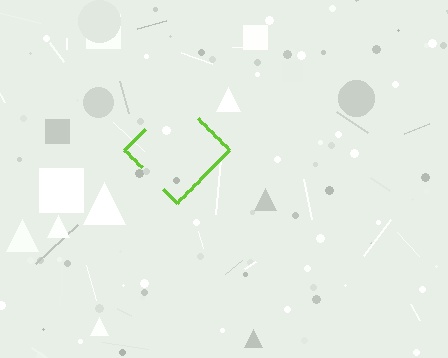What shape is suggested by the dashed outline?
The dashed outline suggests a diamond.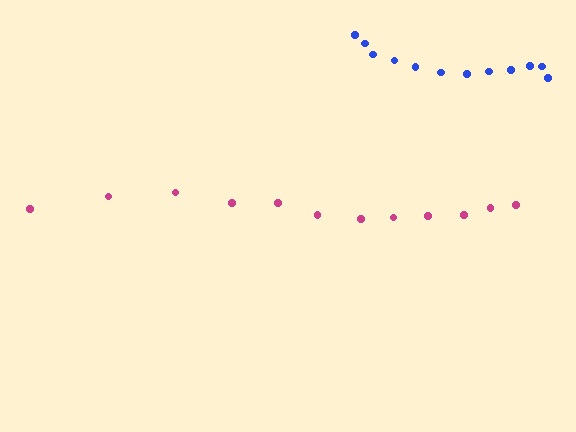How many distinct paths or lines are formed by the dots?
There are 2 distinct paths.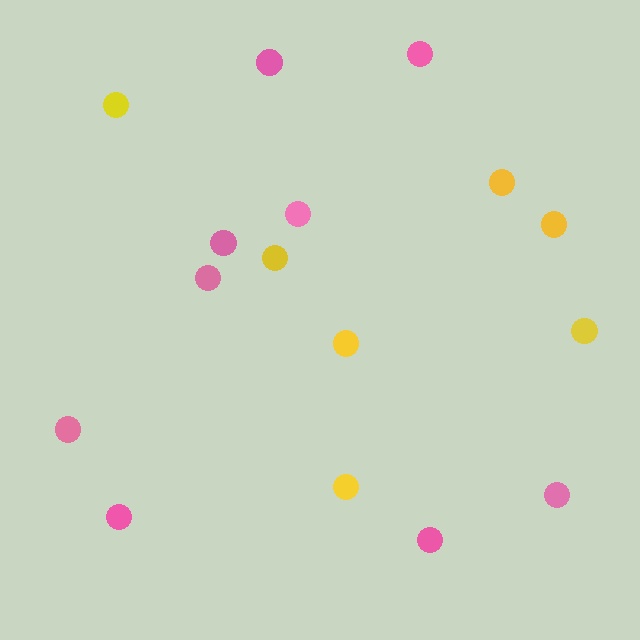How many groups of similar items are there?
There are 2 groups: one group of pink circles (9) and one group of yellow circles (7).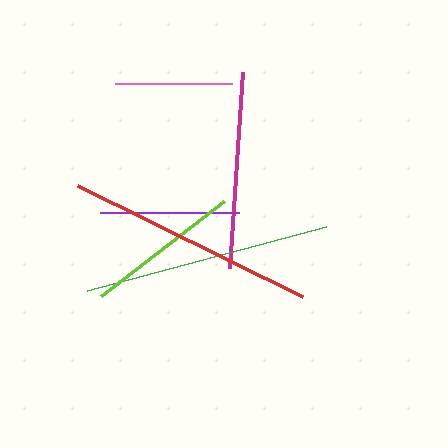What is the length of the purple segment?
The purple segment is approximately 140 pixels long.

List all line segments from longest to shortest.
From longest to shortest: red, green, magenta, lime, purple, pink.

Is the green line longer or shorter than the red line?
The red line is longer than the green line.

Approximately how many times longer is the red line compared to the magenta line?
The red line is approximately 1.3 times the length of the magenta line.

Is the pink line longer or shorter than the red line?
The red line is longer than the pink line.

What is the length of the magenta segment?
The magenta segment is approximately 196 pixels long.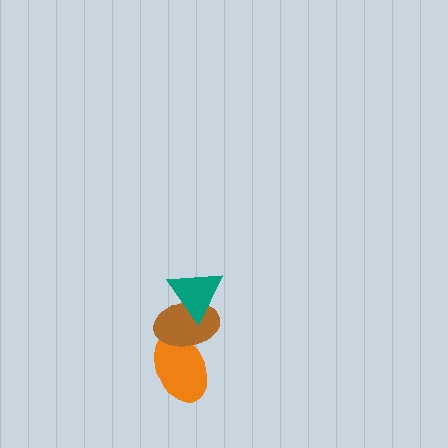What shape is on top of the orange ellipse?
The brown ellipse is on top of the orange ellipse.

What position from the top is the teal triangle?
The teal triangle is 1st from the top.